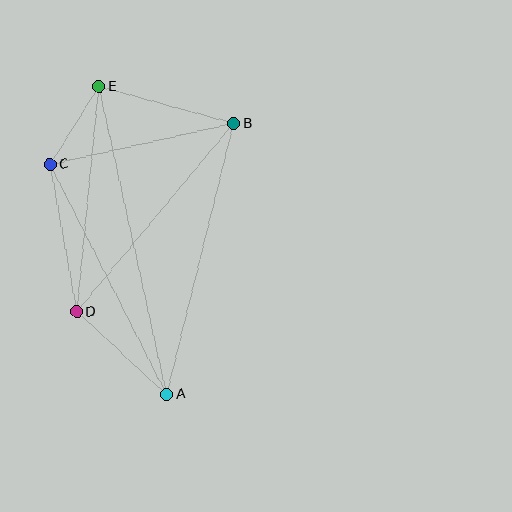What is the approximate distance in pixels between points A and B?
The distance between A and B is approximately 279 pixels.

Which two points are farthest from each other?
Points A and E are farthest from each other.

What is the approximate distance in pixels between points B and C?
The distance between B and C is approximately 189 pixels.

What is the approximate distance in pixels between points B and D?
The distance between B and D is approximately 246 pixels.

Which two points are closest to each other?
Points C and E are closest to each other.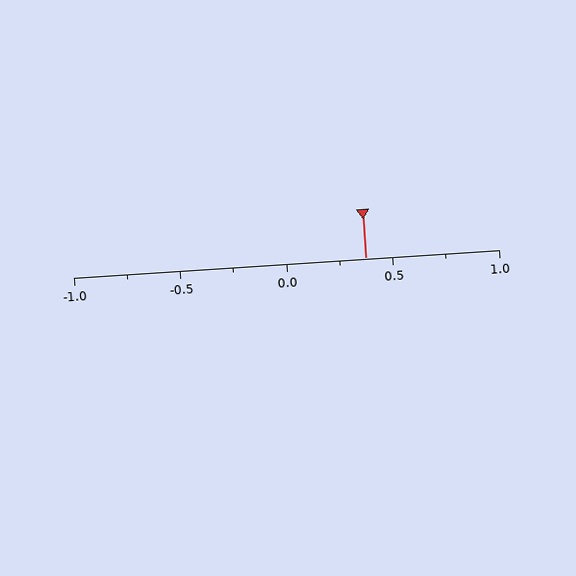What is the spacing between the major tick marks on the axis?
The major ticks are spaced 0.5 apart.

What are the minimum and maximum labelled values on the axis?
The axis runs from -1.0 to 1.0.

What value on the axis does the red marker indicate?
The marker indicates approximately 0.38.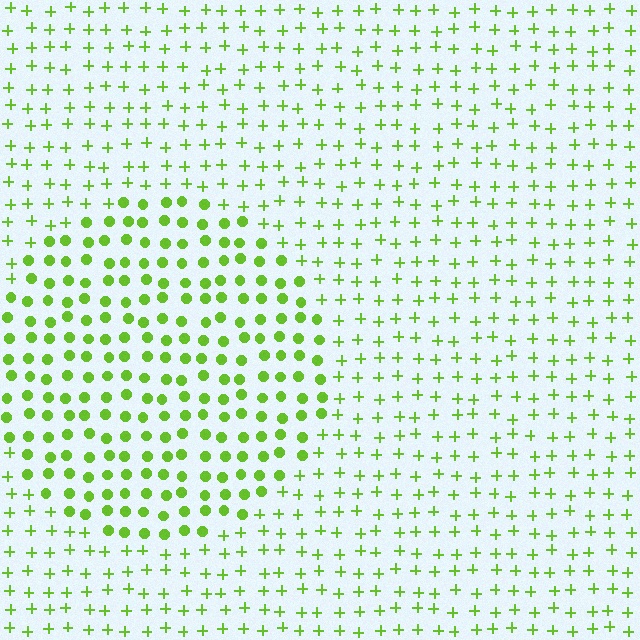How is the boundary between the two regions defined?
The boundary is defined by a change in element shape: circles inside vs. plus signs outside. All elements share the same color and spacing.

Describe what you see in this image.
The image is filled with small lime elements arranged in a uniform grid. A circle-shaped region contains circles, while the surrounding area contains plus signs. The boundary is defined purely by the change in element shape.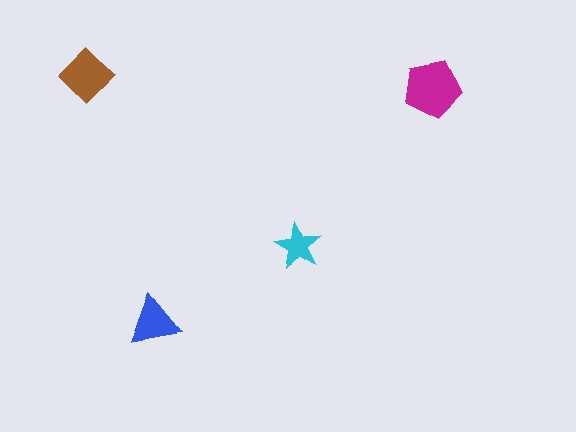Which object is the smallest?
The cyan star.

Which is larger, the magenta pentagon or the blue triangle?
The magenta pentagon.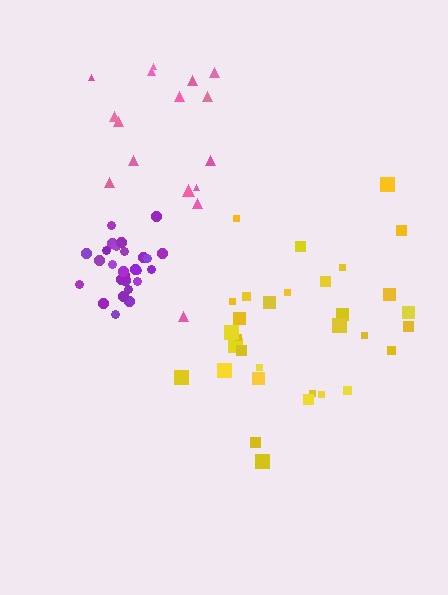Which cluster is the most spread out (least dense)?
Pink.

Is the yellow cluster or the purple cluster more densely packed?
Purple.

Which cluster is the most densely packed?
Purple.